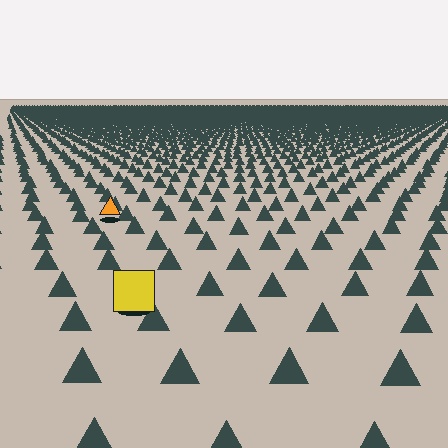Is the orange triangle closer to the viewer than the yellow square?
No. The yellow square is closer — you can tell from the texture gradient: the ground texture is coarser near it.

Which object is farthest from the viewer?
The orange triangle is farthest from the viewer. It appears smaller and the ground texture around it is denser.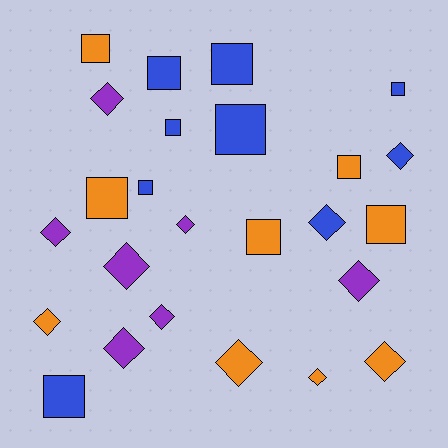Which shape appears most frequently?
Diamond, with 13 objects.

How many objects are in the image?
There are 25 objects.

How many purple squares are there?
There are no purple squares.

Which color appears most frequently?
Blue, with 9 objects.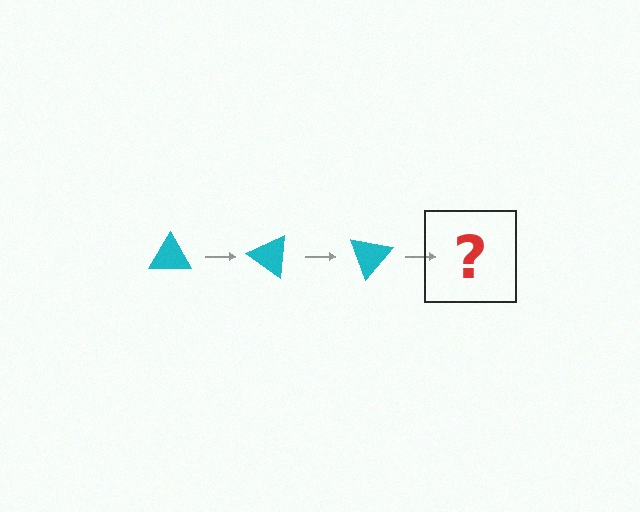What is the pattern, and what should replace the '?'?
The pattern is that the triangle rotates 35 degrees each step. The '?' should be a cyan triangle rotated 105 degrees.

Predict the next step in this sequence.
The next step is a cyan triangle rotated 105 degrees.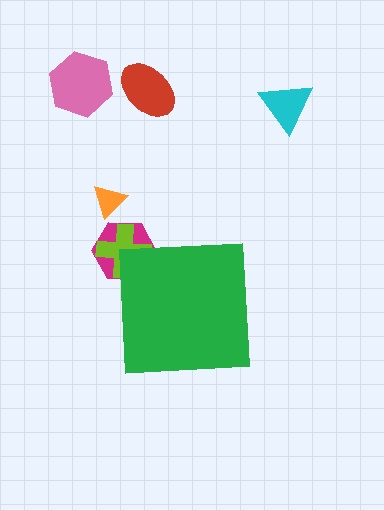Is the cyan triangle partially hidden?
No, the cyan triangle is fully visible.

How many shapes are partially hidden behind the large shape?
2 shapes are partially hidden.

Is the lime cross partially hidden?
Yes, the lime cross is partially hidden behind the green square.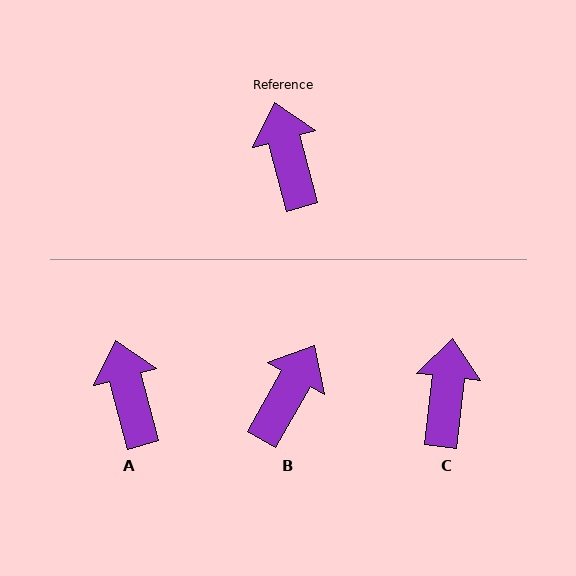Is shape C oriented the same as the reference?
No, it is off by about 21 degrees.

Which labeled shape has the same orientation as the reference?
A.